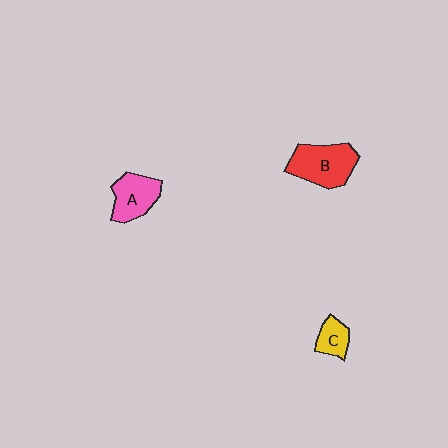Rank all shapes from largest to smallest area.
From largest to smallest: B (red), A (pink), C (yellow).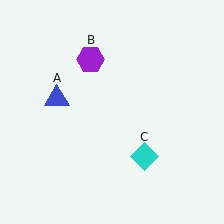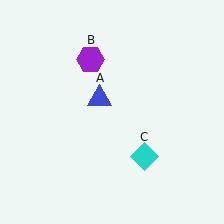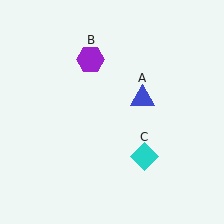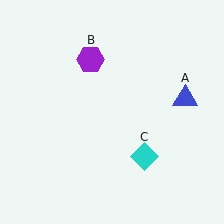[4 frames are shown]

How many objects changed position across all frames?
1 object changed position: blue triangle (object A).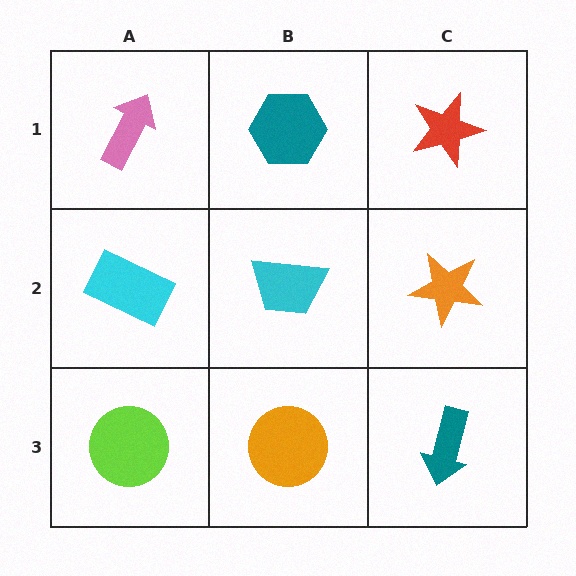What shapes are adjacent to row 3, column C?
An orange star (row 2, column C), an orange circle (row 3, column B).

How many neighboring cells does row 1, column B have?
3.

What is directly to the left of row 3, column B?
A lime circle.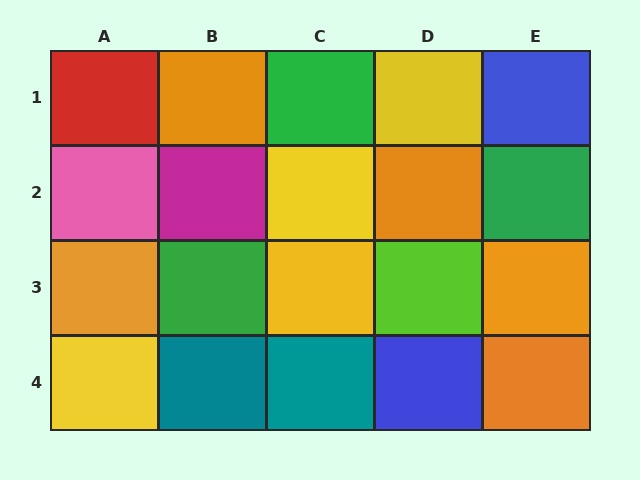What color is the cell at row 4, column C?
Teal.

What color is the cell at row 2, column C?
Yellow.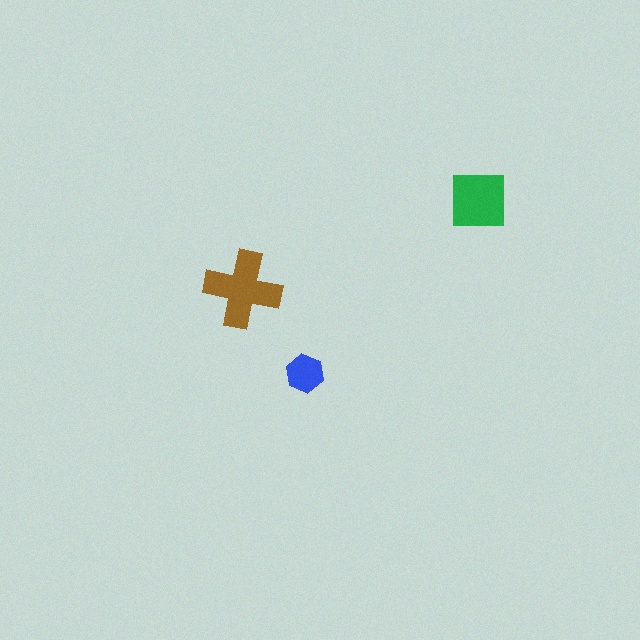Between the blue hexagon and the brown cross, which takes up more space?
The brown cross.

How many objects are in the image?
There are 3 objects in the image.